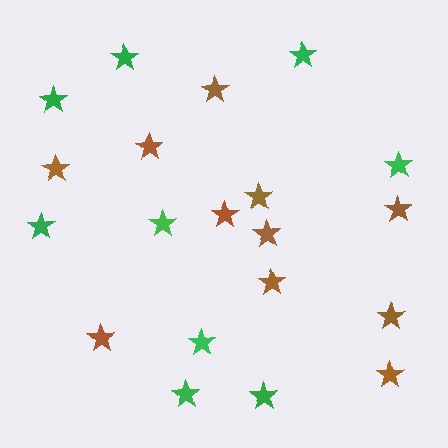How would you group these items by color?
There are 2 groups: one group of green stars (9) and one group of brown stars (11).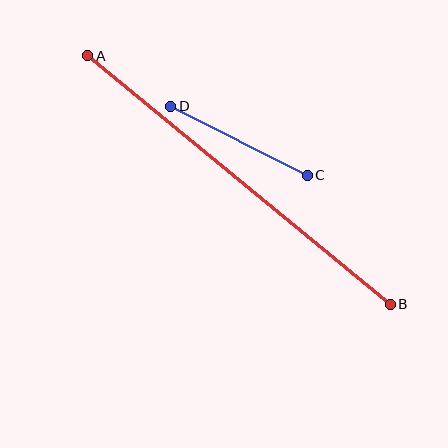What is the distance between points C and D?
The distance is approximately 153 pixels.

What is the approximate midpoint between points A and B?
The midpoint is at approximately (239, 180) pixels.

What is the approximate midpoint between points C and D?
The midpoint is at approximately (239, 141) pixels.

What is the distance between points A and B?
The distance is approximately 392 pixels.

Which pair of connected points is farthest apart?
Points A and B are farthest apart.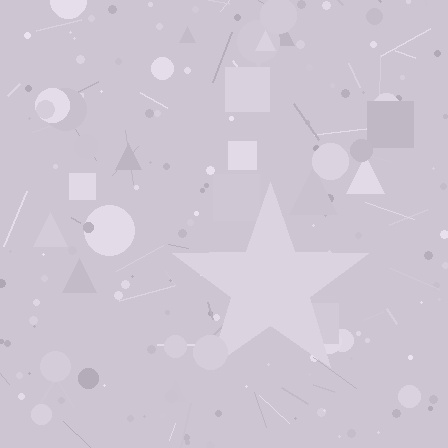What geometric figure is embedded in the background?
A star is embedded in the background.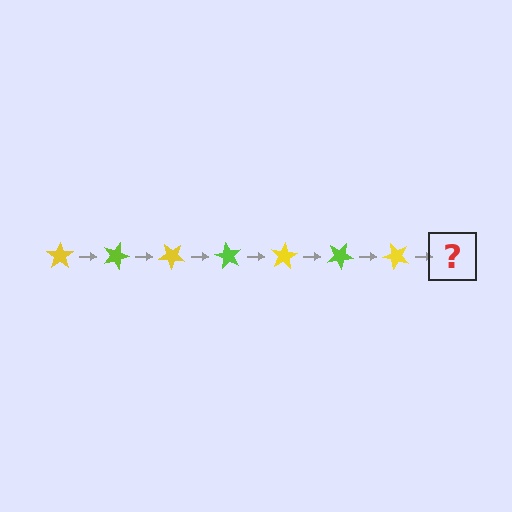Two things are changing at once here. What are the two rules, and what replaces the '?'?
The two rules are that it rotates 20 degrees each step and the color cycles through yellow and lime. The '?' should be a lime star, rotated 140 degrees from the start.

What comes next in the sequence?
The next element should be a lime star, rotated 140 degrees from the start.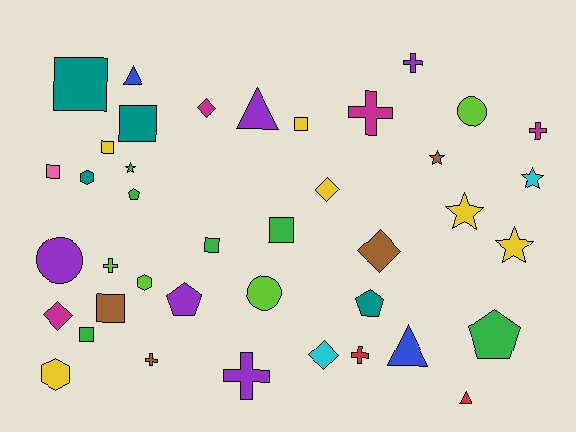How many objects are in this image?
There are 40 objects.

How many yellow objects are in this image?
There are 6 yellow objects.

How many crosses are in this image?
There are 7 crosses.